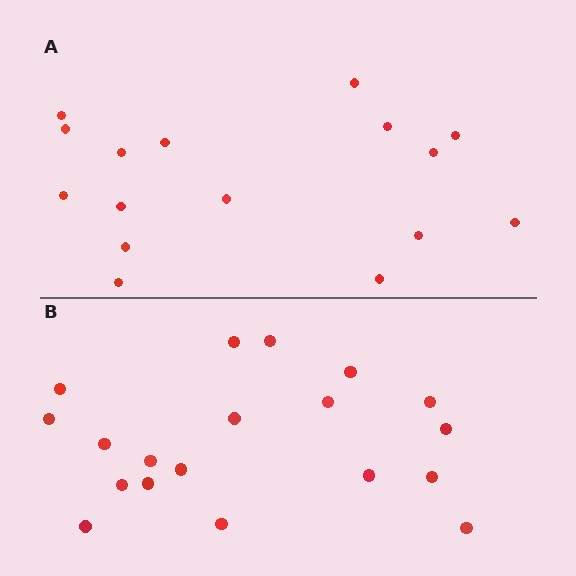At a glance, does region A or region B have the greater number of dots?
Region B (the bottom region) has more dots.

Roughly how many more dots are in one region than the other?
Region B has just a few more — roughly 2 or 3 more dots than region A.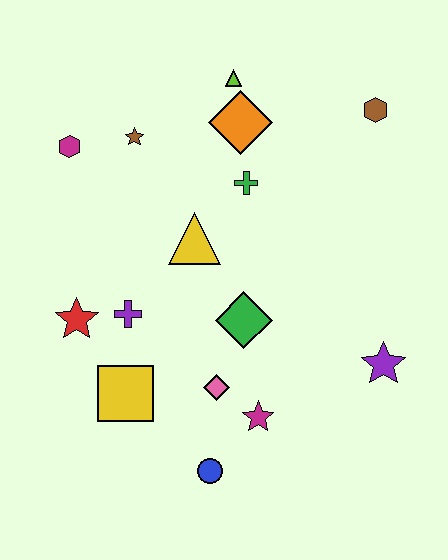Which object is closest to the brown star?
The magenta hexagon is closest to the brown star.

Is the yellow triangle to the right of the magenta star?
No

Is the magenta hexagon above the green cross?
Yes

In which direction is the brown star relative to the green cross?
The brown star is to the left of the green cross.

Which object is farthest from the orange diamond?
The blue circle is farthest from the orange diamond.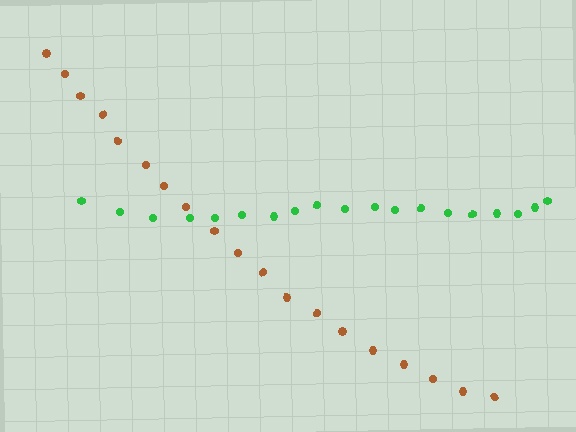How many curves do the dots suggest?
There are 2 distinct paths.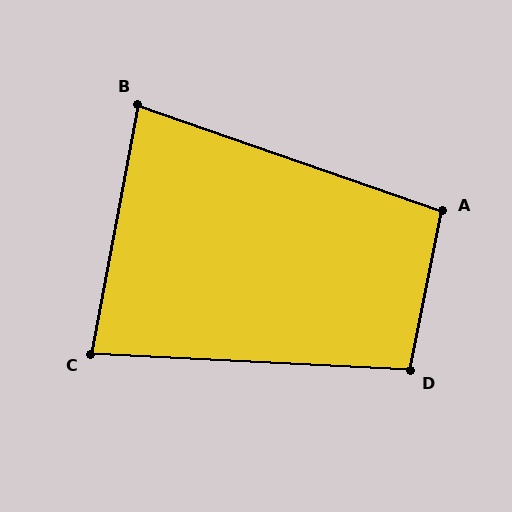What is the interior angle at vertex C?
Approximately 82 degrees (acute).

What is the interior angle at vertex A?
Approximately 98 degrees (obtuse).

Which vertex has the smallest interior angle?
B, at approximately 81 degrees.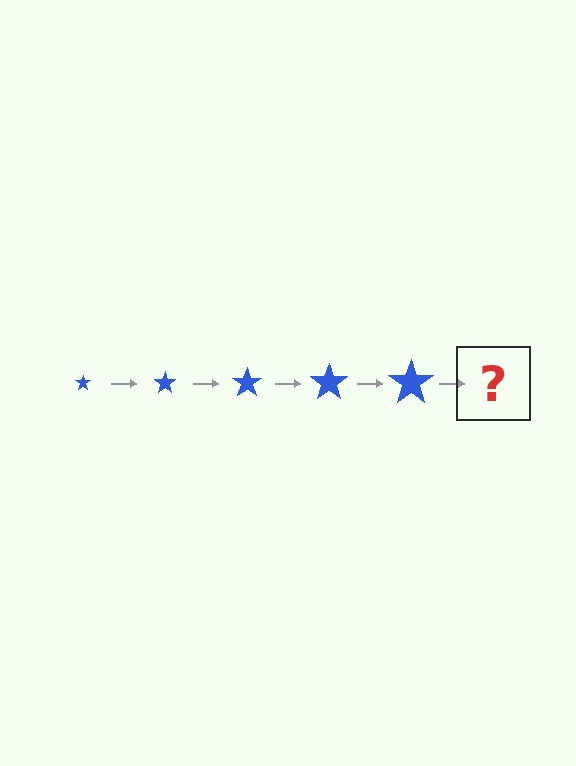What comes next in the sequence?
The next element should be a blue star, larger than the previous one.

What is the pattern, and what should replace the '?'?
The pattern is that the star gets progressively larger each step. The '?' should be a blue star, larger than the previous one.